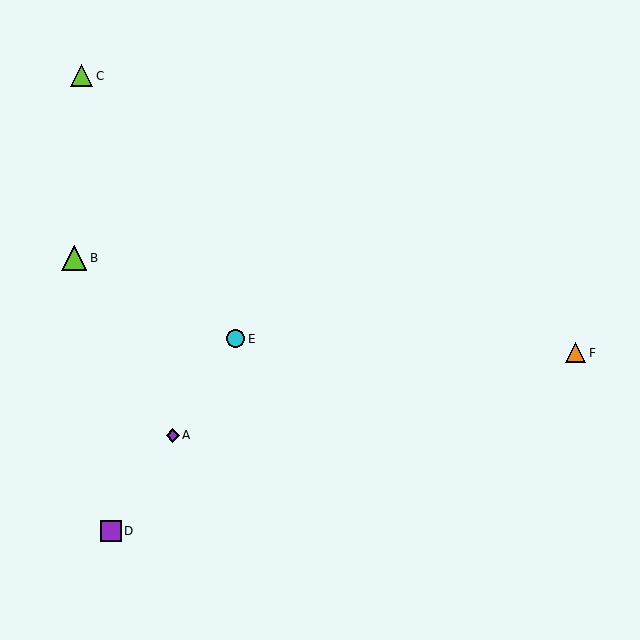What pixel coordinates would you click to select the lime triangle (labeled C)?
Click at (82, 76) to select the lime triangle C.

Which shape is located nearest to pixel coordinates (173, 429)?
The purple diamond (labeled A) at (173, 435) is nearest to that location.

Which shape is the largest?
The lime triangle (labeled B) is the largest.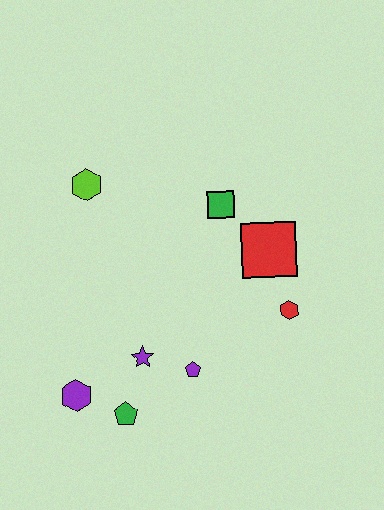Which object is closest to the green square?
The red square is closest to the green square.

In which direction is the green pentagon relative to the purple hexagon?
The green pentagon is to the right of the purple hexagon.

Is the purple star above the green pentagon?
Yes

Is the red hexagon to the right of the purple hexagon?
Yes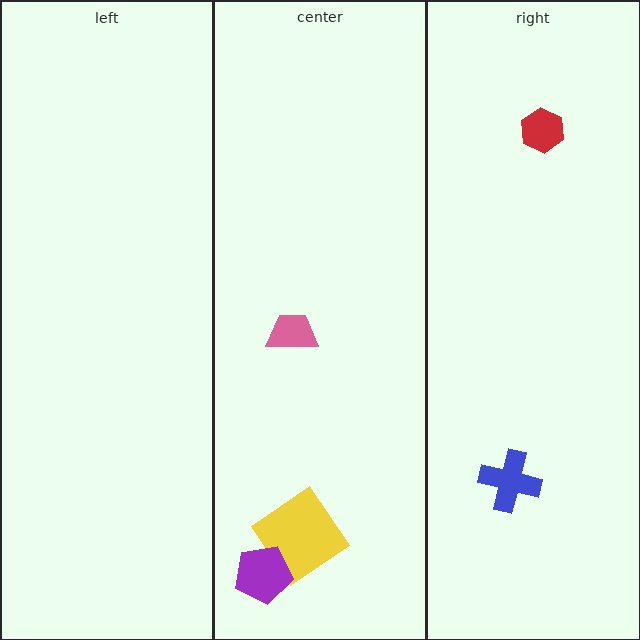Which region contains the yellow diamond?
The center region.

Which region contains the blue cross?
The right region.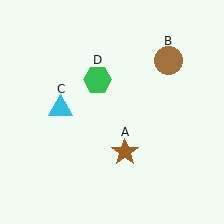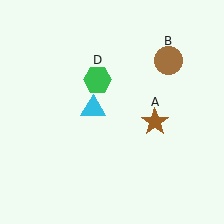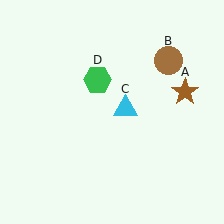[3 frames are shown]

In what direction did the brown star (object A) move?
The brown star (object A) moved up and to the right.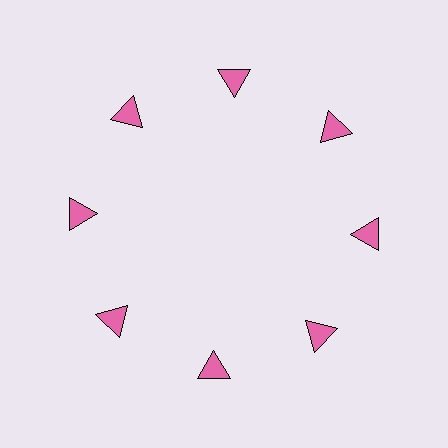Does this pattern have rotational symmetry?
Yes, this pattern has 8-fold rotational symmetry. It looks the same after rotating 45 degrees around the center.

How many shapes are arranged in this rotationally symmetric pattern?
There are 8 shapes, arranged in 8 groups of 1.